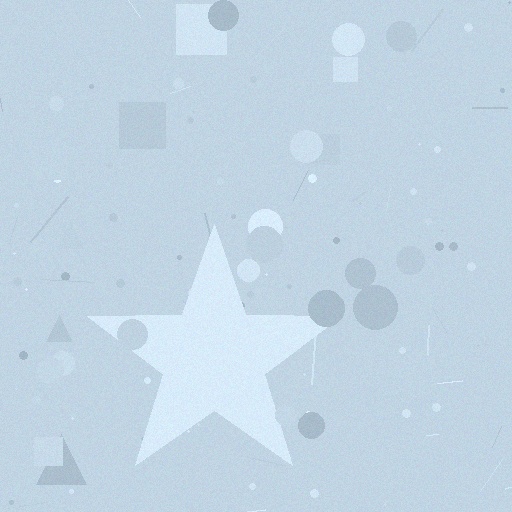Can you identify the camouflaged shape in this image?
The camouflaged shape is a star.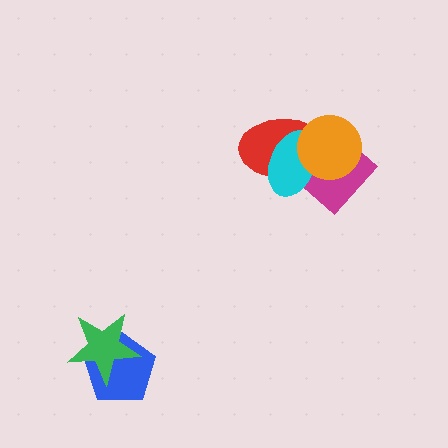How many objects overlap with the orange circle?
3 objects overlap with the orange circle.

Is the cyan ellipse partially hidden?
Yes, it is partially covered by another shape.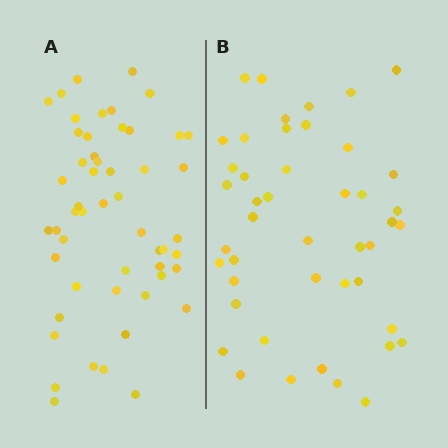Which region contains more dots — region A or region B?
Region A (the left region) has more dots.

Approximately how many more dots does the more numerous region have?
Region A has roughly 8 or so more dots than region B.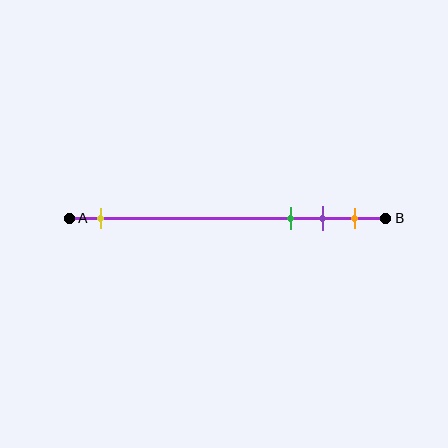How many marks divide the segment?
There are 4 marks dividing the segment.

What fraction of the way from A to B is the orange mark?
The orange mark is approximately 90% (0.9) of the way from A to B.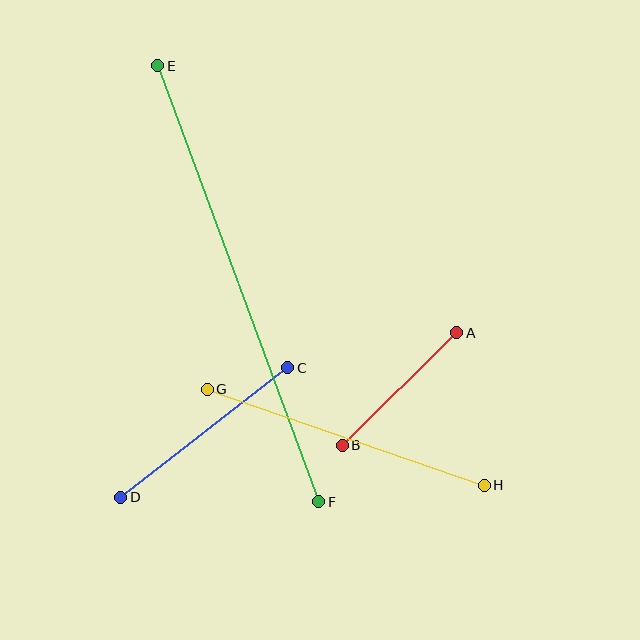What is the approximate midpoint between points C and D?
The midpoint is at approximately (204, 433) pixels.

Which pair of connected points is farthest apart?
Points E and F are farthest apart.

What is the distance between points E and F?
The distance is approximately 465 pixels.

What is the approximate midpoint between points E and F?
The midpoint is at approximately (238, 284) pixels.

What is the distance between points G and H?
The distance is approximately 293 pixels.